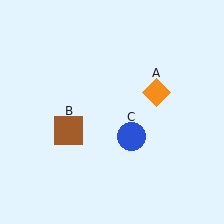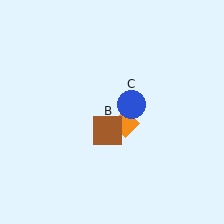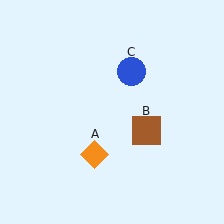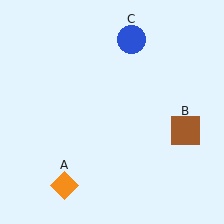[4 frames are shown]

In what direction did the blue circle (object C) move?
The blue circle (object C) moved up.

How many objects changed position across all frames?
3 objects changed position: orange diamond (object A), brown square (object B), blue circle (object C).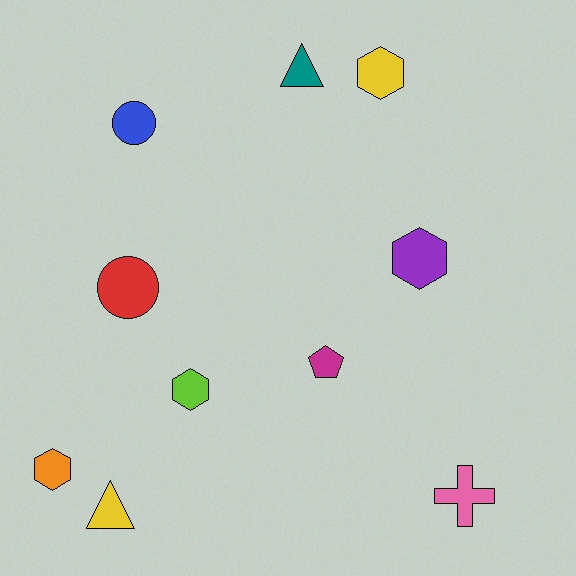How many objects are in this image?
There are 10 objects.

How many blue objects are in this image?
There is 1 blue object.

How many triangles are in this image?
There are 2 triangles.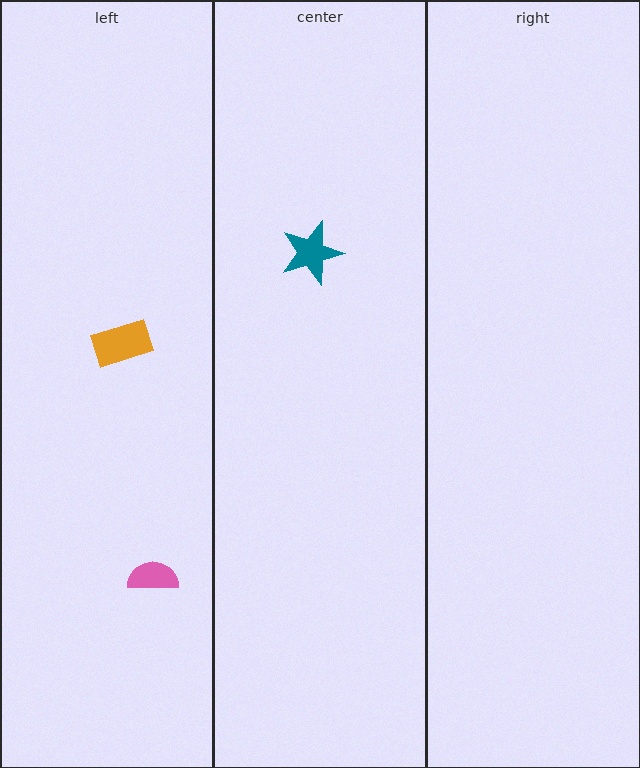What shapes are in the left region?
The pink semicircle, the orange rectangle.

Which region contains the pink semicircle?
The left region.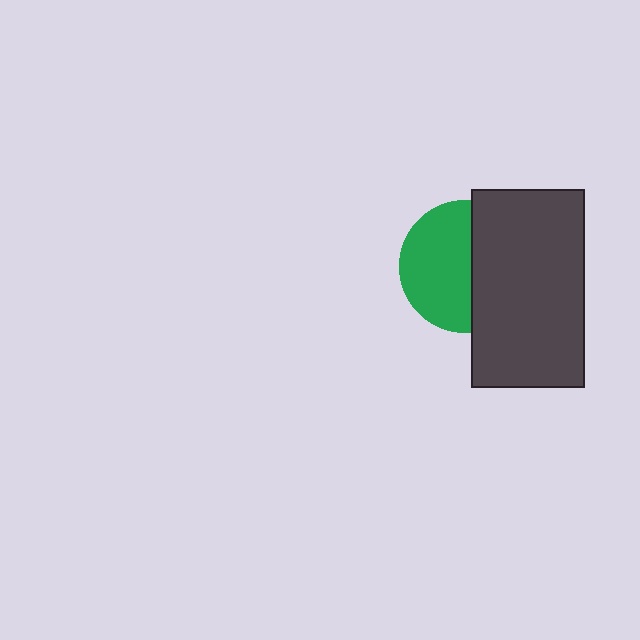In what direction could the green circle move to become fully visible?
The green circle could move left. That would shift it out from behind the dark gray rectangle entirely.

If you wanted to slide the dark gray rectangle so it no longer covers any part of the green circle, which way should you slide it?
Slide it right — that is the most direct way to separate the two shapes.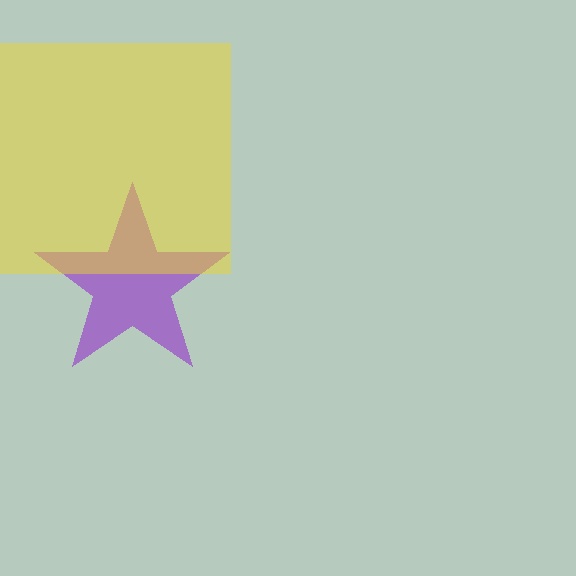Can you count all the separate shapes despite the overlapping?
Yes, there are 2 separate shapes.